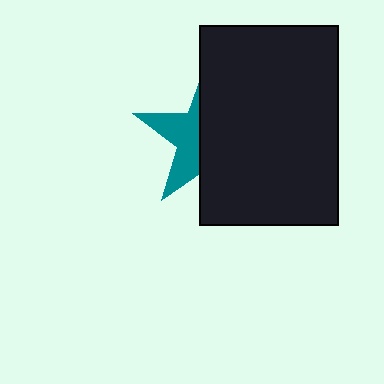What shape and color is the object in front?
The object in front is a black rectangle.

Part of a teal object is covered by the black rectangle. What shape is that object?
It is a star.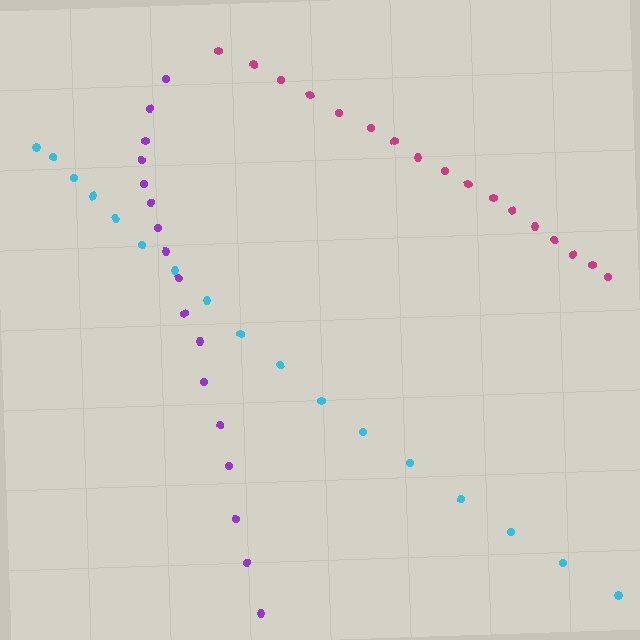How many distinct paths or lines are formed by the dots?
There are 3 distinct paths.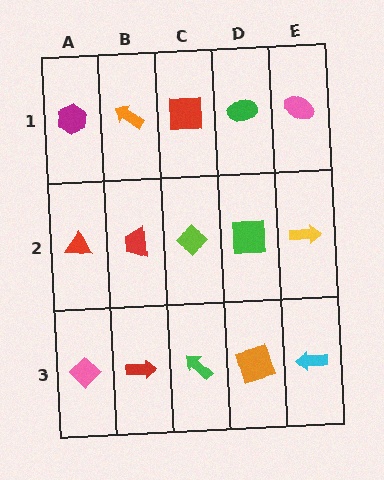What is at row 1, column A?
A magenta hexagon.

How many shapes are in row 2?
5 shapes.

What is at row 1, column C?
A red square.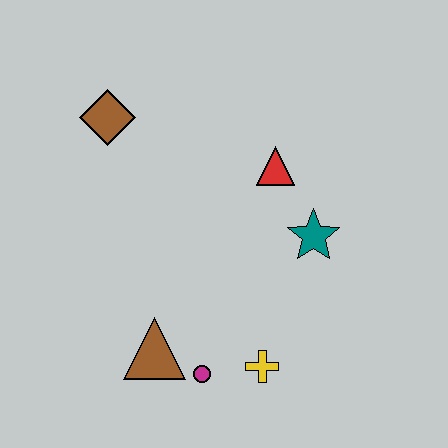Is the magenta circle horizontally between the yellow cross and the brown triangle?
Yes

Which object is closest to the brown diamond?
The red triangle is closest to the brown diamond.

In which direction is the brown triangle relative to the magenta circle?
The brown triangle is to the left of the magenta circle.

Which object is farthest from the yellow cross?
The brown diamond is farthest from the yellow cross.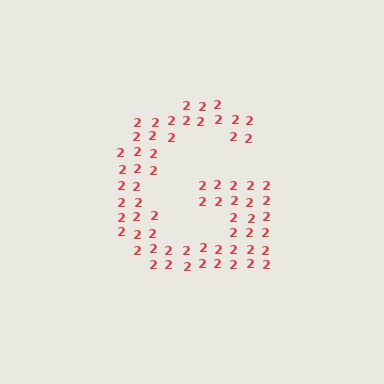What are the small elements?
The small elements are digit 2's.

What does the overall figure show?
The overall figure shows the letter G.